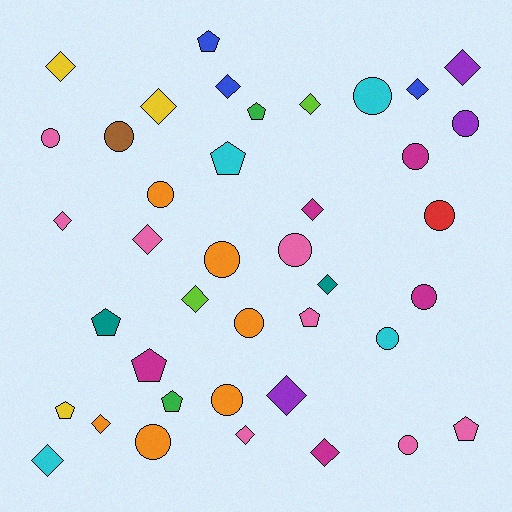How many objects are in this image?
There are 40 objects.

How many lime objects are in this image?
There are 2 lime objects.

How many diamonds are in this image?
There are 16 diamonds.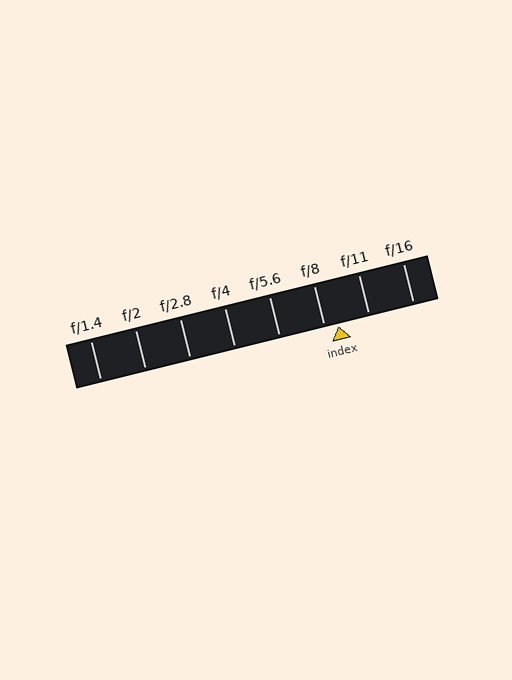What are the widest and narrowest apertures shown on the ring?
The widest aperture shown is f/1.4 and the narrowest is f/16.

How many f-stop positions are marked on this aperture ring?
There are 8 f-stop positions marked.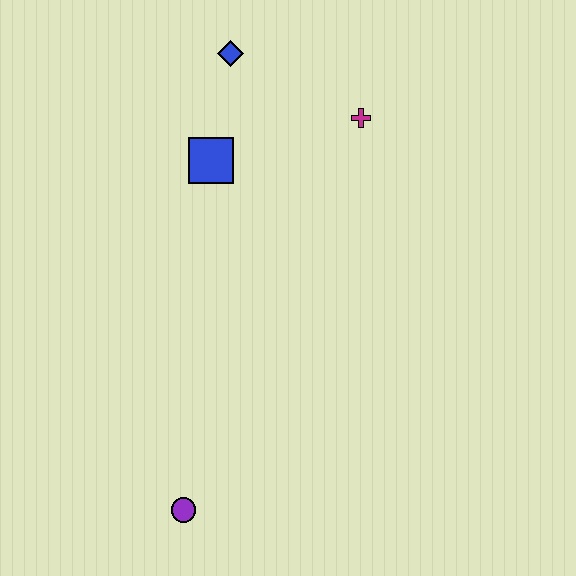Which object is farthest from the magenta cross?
The purple circle is farthest from the magenta cross.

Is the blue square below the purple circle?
No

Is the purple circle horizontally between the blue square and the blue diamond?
No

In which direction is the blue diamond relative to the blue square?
The blue diamond is above the blue square.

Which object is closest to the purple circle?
The blue square is closest to the purple circle.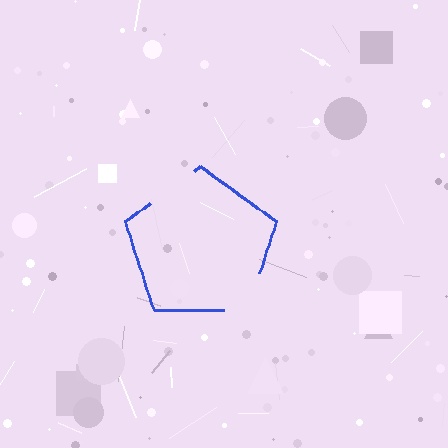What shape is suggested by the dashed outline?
The dashed outline suggests a pentagon.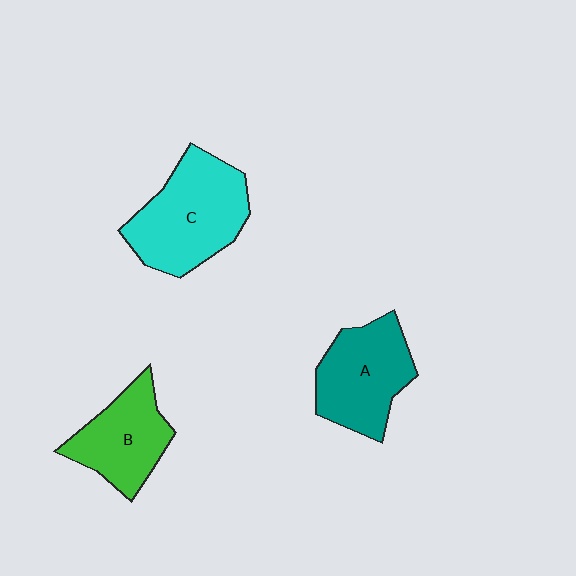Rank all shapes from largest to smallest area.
From largest to smallest: C (cyan), A (teal), B (green).